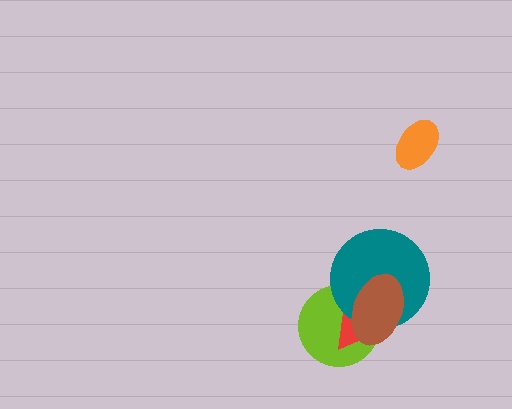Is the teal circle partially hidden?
Yes, it is partially covered by another shape.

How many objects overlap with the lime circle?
3 objects overlap with the lime circle.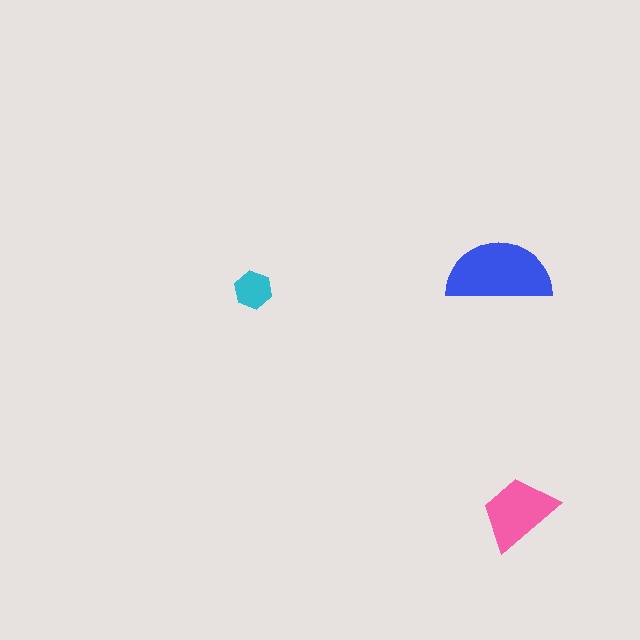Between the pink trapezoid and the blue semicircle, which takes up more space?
The blue semicircle.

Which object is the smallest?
The cyan hexagon.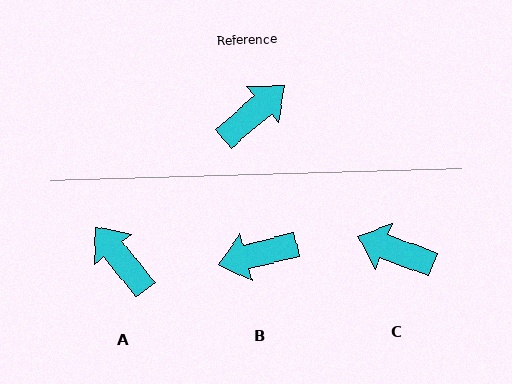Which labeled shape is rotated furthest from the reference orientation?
B, about 153 degrees away.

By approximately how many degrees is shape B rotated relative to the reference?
Approximately 153 degrees counter-clockwise.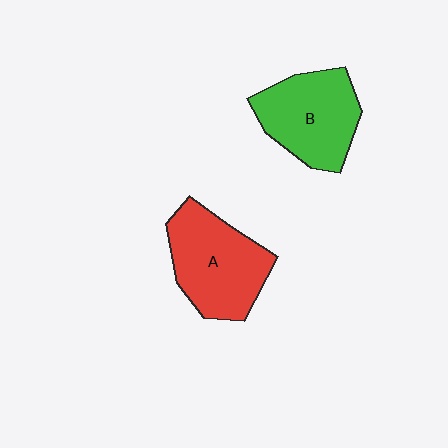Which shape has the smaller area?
Shape B (green).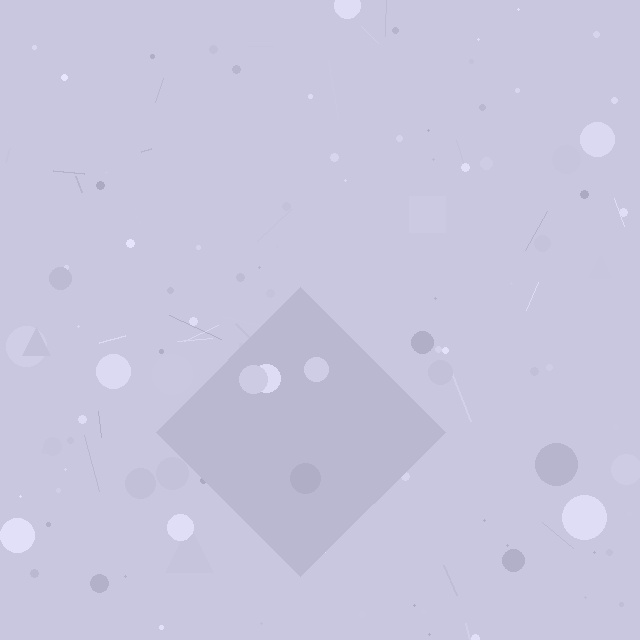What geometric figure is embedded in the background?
A diamond is embedded in the background.